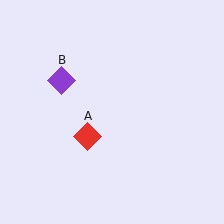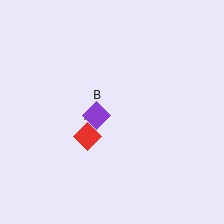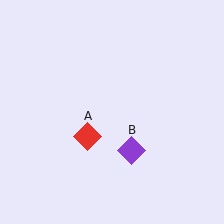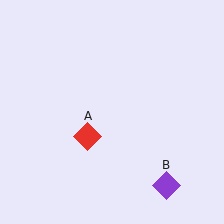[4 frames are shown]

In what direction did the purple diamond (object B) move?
The purple diamond (object B) moved down and to the right.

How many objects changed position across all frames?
1 object changed position: purple diamond (object B).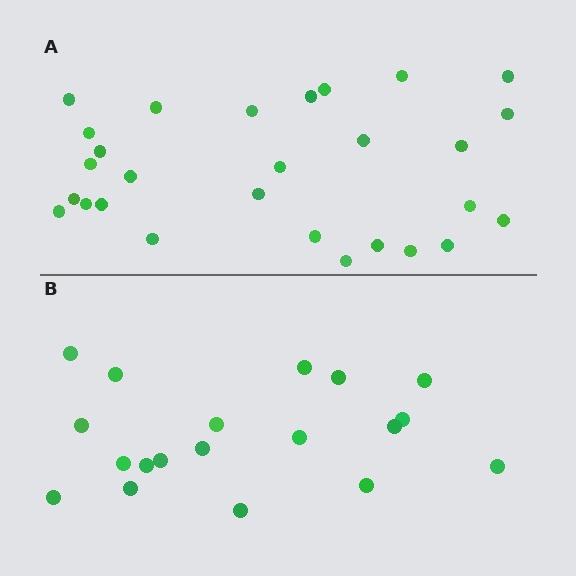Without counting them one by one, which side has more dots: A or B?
Region A (the top region) has more dots.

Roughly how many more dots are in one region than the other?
Region A has roughly 8 or so more dots than region B.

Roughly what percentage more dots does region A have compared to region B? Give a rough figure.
About 45% more.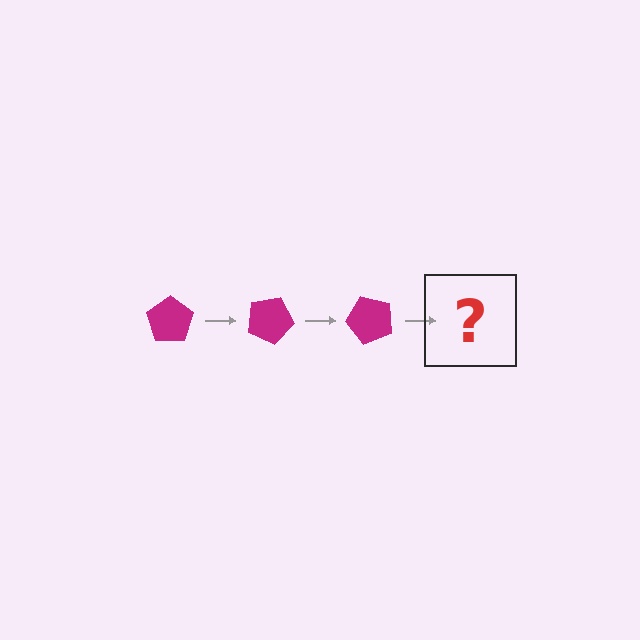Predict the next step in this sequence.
The next step is a magenta pentagon rotated 75 degrees.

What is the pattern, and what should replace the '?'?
The pattern is that the pentagon rotates 25 degrees each step. The '?' should be a magenta pentagon rotated 75 degrees.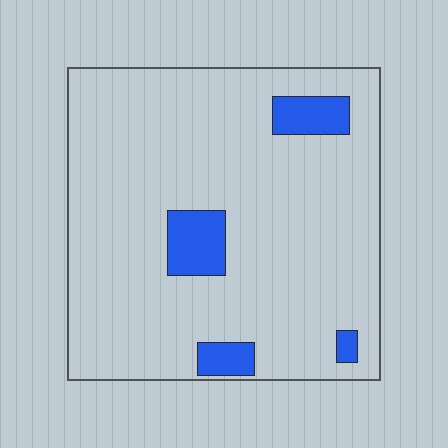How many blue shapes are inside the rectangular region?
4.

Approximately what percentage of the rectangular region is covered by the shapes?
Approximately 10%.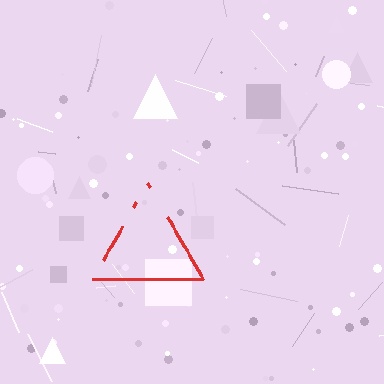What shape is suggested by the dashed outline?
The dashed outline suggests a triangle.